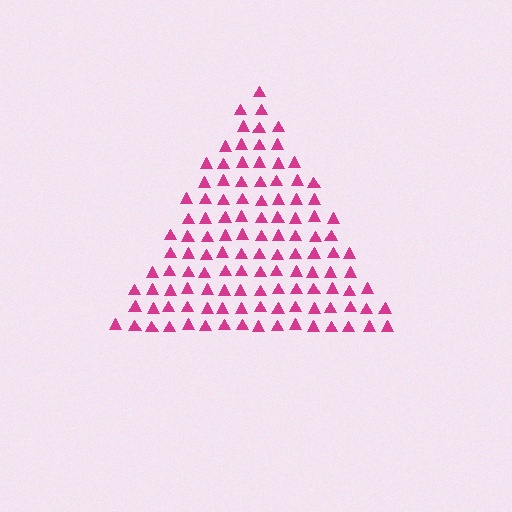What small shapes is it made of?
It is made of small triangles.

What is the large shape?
The large shape is a triangle.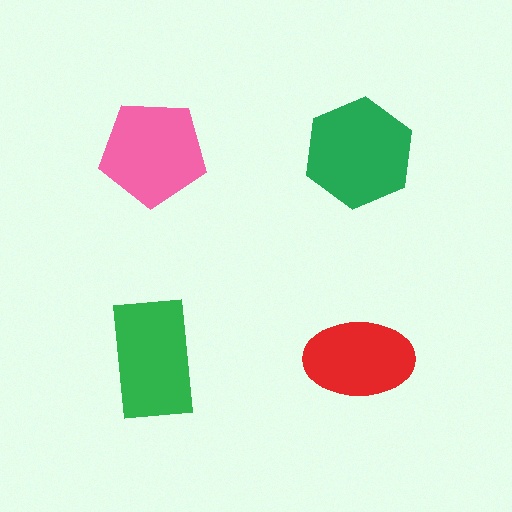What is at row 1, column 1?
A pink pentagon.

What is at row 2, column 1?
A green rectangle.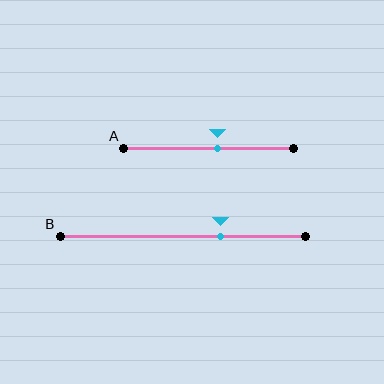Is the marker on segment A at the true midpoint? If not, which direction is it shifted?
No, the marker on segment A is shifted to the right by about 5% of the segment length.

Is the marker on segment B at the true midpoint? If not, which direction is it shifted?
No, the marker on segment B is shifted to the right by about 16% of the segment length.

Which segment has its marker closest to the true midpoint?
Segment A has its marker closest to the true midpoint.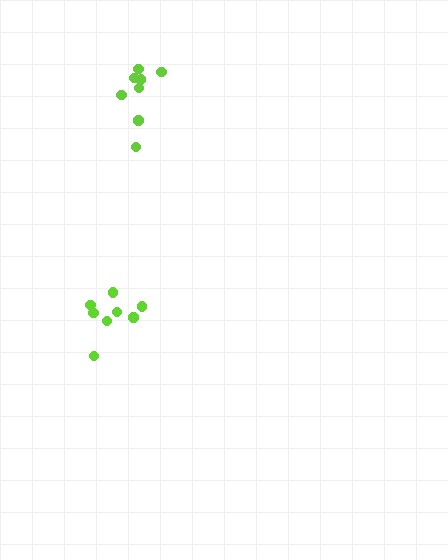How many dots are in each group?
Group 1: 8 dots, Group 2: 8 dots (16 total).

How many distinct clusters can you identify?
There are 2 distinct clusters.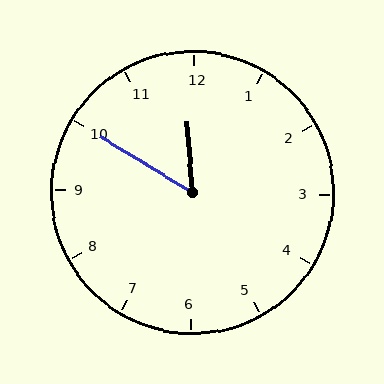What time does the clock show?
11:50.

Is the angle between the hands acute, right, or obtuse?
It is acute.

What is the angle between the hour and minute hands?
Approximately 55 degrees.